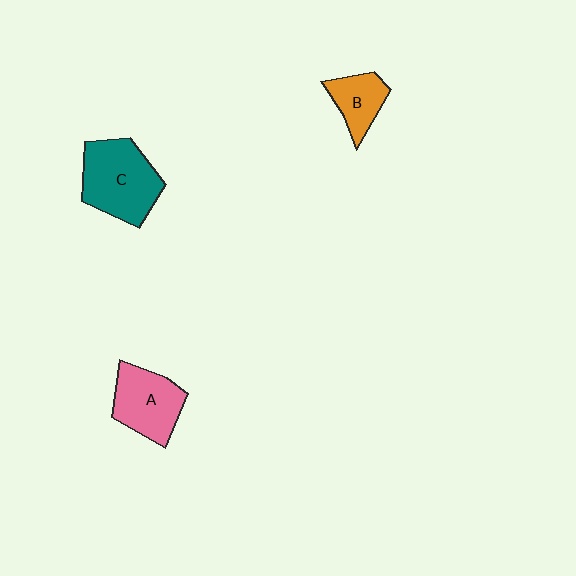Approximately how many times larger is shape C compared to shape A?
Approximately 1.3 times.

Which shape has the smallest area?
Shape B (orange).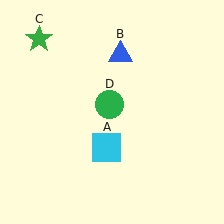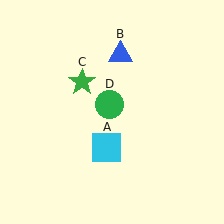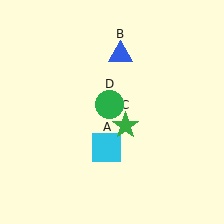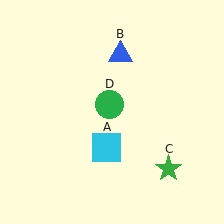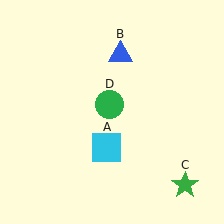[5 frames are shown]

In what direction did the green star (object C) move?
The green star (object C) moved down and to the right.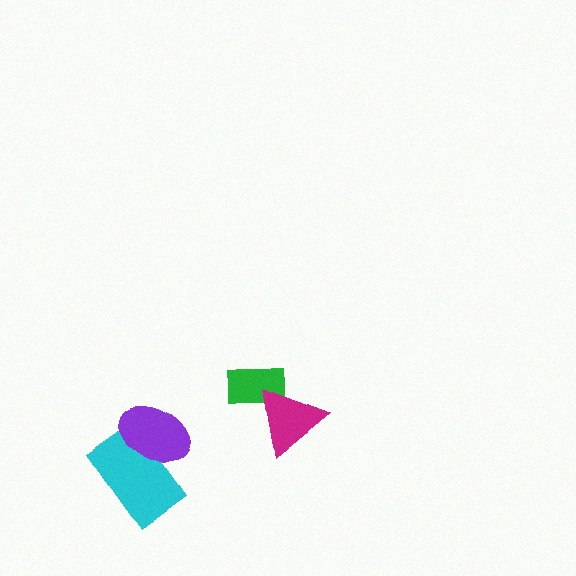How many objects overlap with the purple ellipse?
1 object overlaps with the purple ellipse.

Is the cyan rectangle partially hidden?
Yes, it is partially covered by another shape.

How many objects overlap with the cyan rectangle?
1 object overlaps with the cyan rectangle.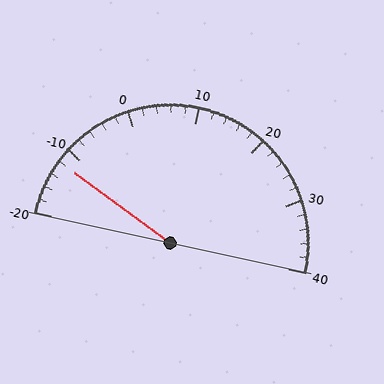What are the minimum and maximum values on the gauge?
The gauge ranges from -20 to 40.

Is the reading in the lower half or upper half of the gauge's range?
The reading is in the lower half of the range (-20 to 40).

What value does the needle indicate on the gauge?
The needle indicates approximately -12.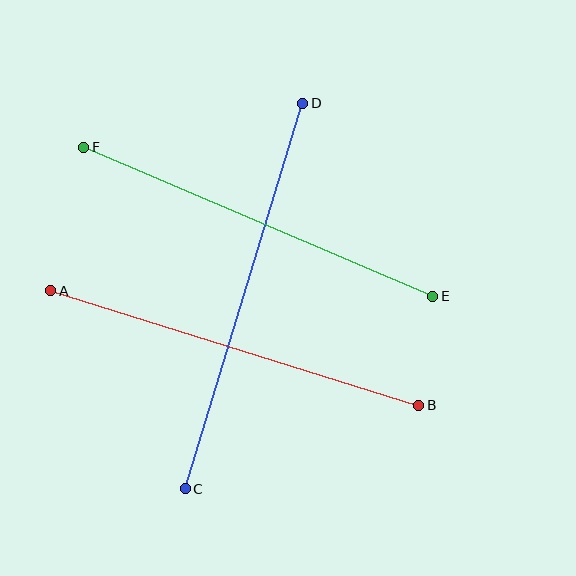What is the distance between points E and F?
The distance is approximately 380 pixels.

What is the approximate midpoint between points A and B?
The midpoint is at approximately (235, 348) pixels.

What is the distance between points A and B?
The distance is approximately 385 pixels.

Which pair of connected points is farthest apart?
Points C and D are farthest apart.